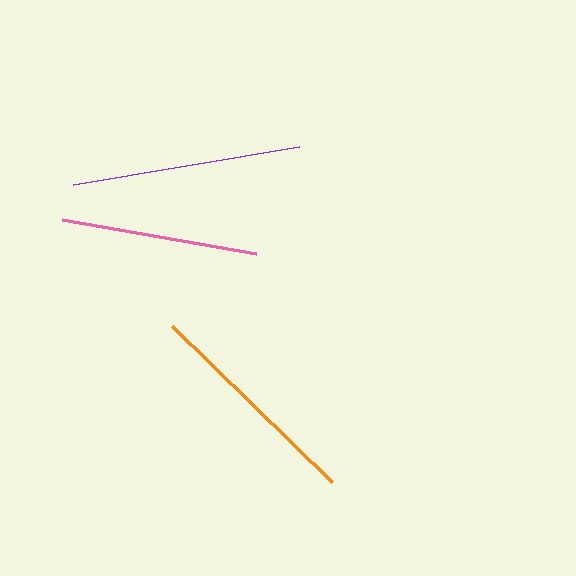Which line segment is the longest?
The purple line is the longest at approximately 229 pixels.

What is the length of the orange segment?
The orange segment is approximately 223 pixels long.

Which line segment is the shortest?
The pink line is the shortest at approximately 197 pixels.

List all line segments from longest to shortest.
From longest to shortest: purple, orange, pink.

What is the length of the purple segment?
The purple segment is approximately 229 pixels long.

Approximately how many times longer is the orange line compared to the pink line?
The orange line is approximately 1.1 times the length of the pink line.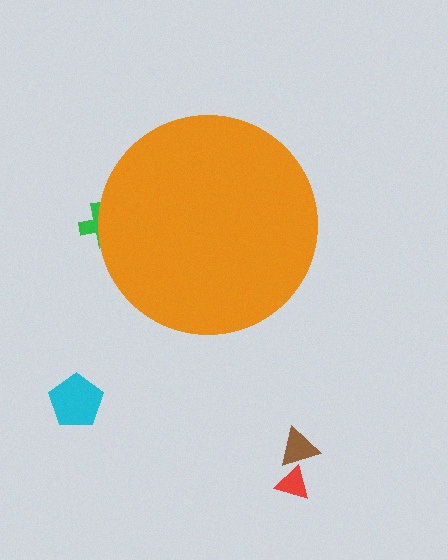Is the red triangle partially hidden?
No, the red triangle is fully visible.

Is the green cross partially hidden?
Yes, the green cross is partially hidden behind the orange circle.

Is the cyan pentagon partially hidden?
No, the cyan pentagon is fully visible.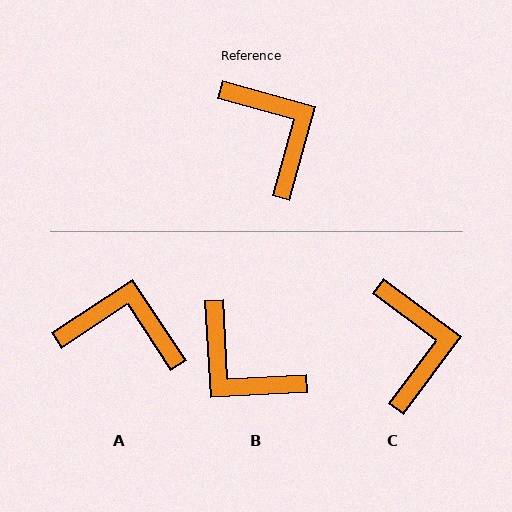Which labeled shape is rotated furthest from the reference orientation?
B, about 161 degrees away.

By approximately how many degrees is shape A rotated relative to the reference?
Approximately 49 degrees counter-clockwise.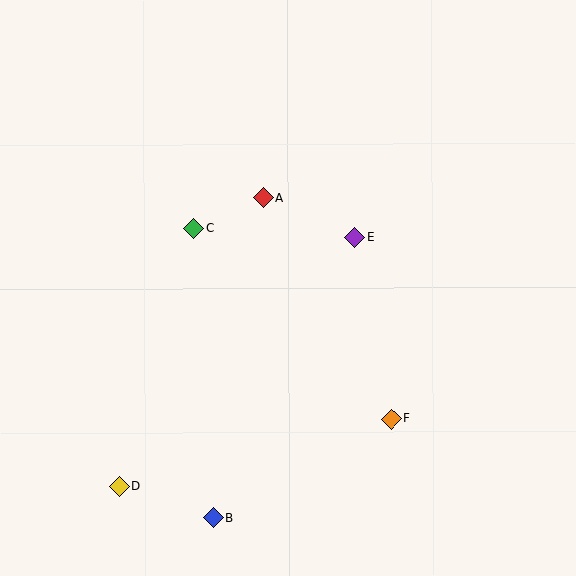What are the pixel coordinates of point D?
Point D is at (119, 486).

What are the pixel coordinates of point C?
Point C is at (194, 229).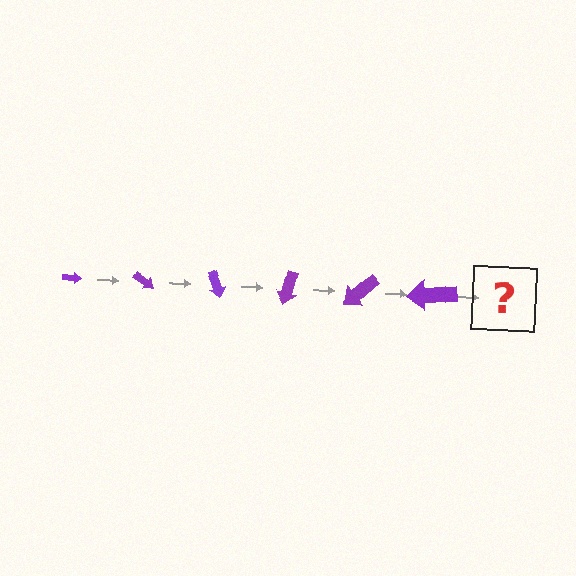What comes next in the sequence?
The next element should be an arrow, larger than the previous one and rotated 210 degrees from the start.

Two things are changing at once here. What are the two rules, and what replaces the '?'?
The two rules are that the arrow grows larger each step and it rotates 35 degrees each step. The '?' should be an arrow, larger than the previous one and rotated 210 degrees from the start.